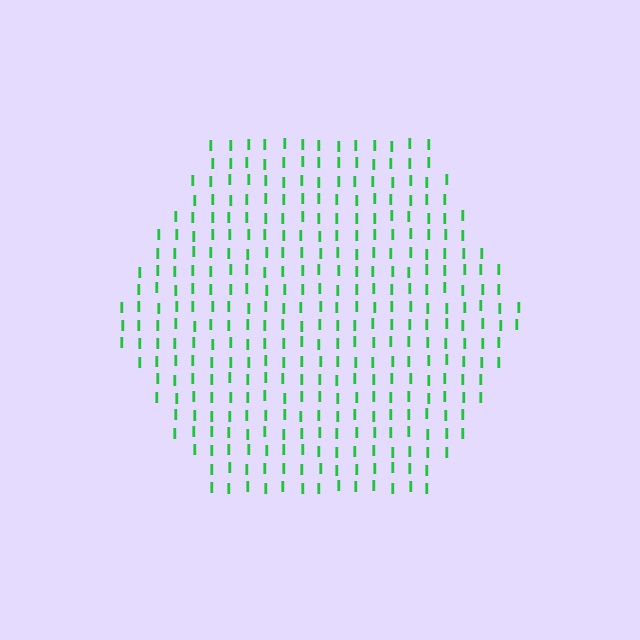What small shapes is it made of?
It is made of small letter I's.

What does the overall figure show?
The overall figure shows a hexagon.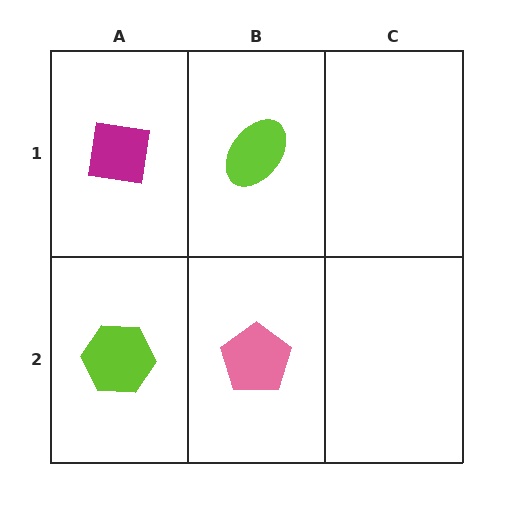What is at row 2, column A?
A lime hexagon.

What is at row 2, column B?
A pink pentagon.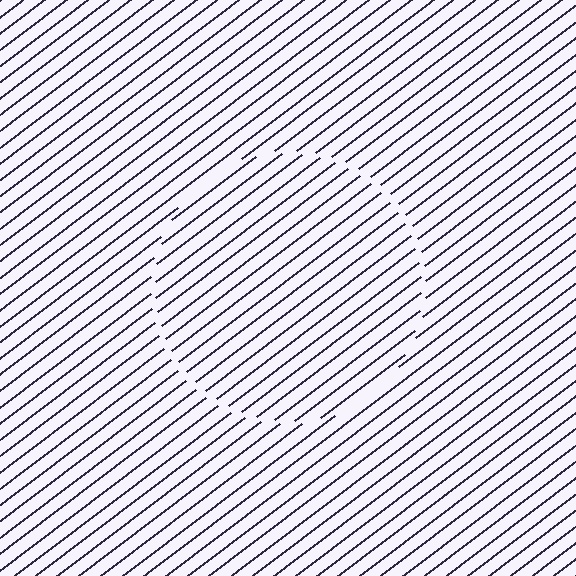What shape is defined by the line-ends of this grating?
An illusory circle. The interior of the shape contains the same grating, shifted by half a period — the contour is defined by the phase discontinuity where line-ends from the inner and outer gratings abut.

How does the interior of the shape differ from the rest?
The interior of the shape contains the same grating, shifted by half a period — the contour is defined by the phase discontinuity where line-ends from the inner and outer gratings abut.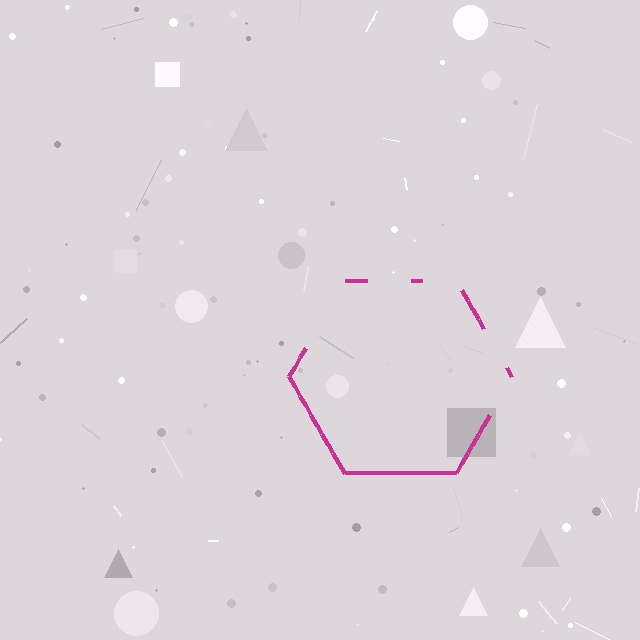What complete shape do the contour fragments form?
The contour fragments form a hexagon.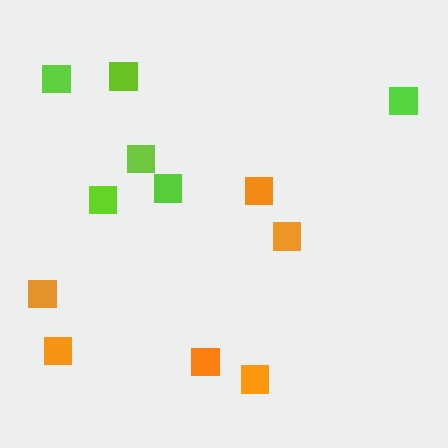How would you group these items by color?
There are 2 groups: one group of lime squares (6) and one group of orange squares (6).